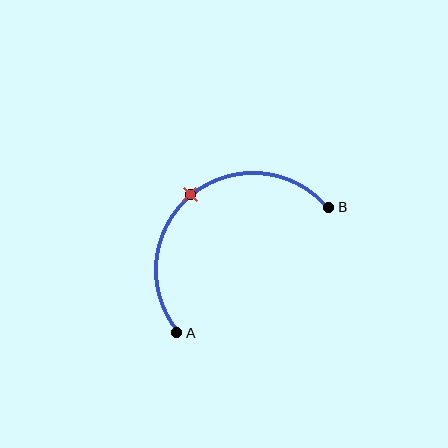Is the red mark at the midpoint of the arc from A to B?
Yes. The red mark lies on the arc at equal arc-length from both A and B — it is the arc midpoint.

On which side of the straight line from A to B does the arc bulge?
The arc bulges above and to the left of the straight line connecting A and B.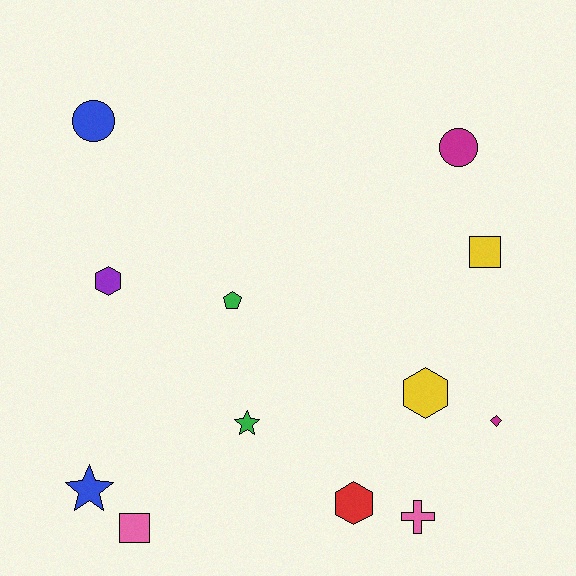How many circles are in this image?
There are 2 circles.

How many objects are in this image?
There are 12 objects.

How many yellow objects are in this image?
There are 2 yellow objects.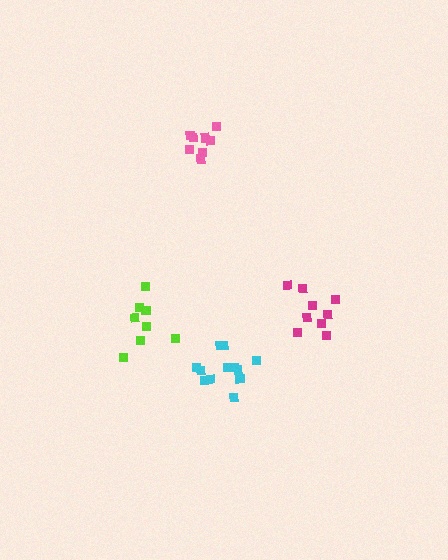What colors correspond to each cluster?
The clusters are colored: pink, lime, magenta, cyan.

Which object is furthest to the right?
The magenta cluster is rightmost.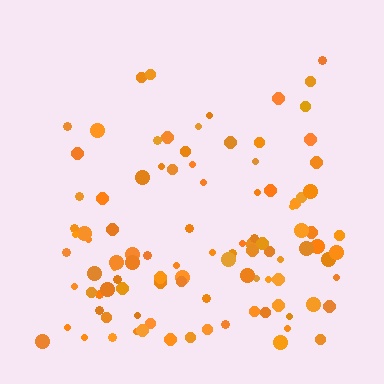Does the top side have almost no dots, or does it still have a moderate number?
Still a moderate number, just noticeably fewer than the bottom.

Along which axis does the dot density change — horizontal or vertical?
Vertical.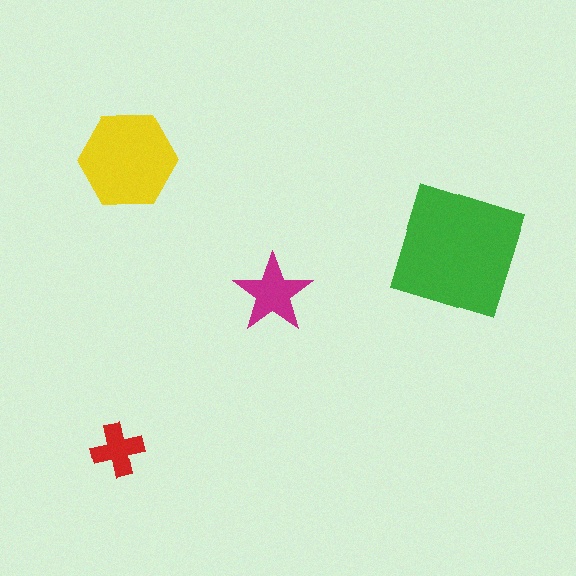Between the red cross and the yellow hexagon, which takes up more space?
The yellow hexagon.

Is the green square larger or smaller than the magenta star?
Larger.